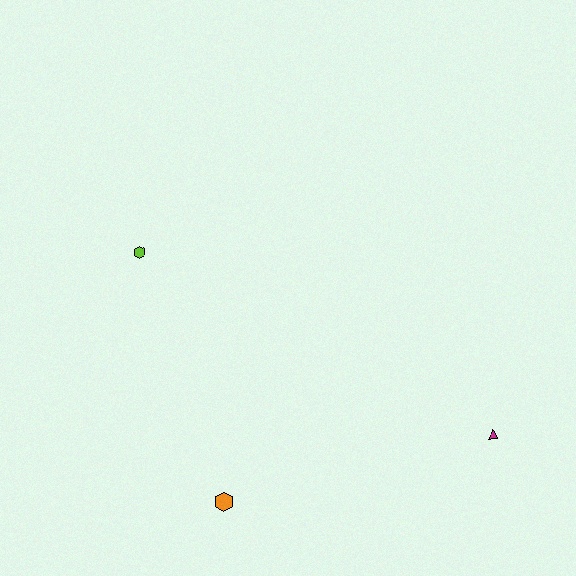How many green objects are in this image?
There are no green objects.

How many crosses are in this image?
There are no crosses.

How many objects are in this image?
There are 3 objects.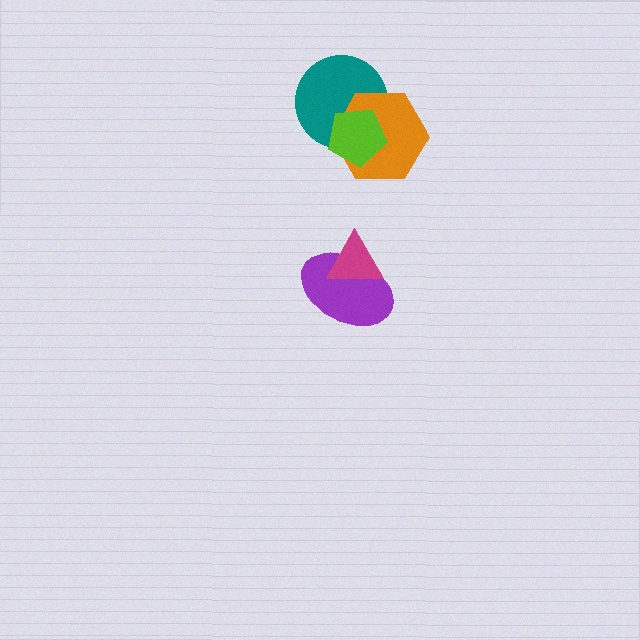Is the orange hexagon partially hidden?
Yes, it is partially covered by another shape.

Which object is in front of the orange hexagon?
The lime pentagon is in front of the orange hexagon.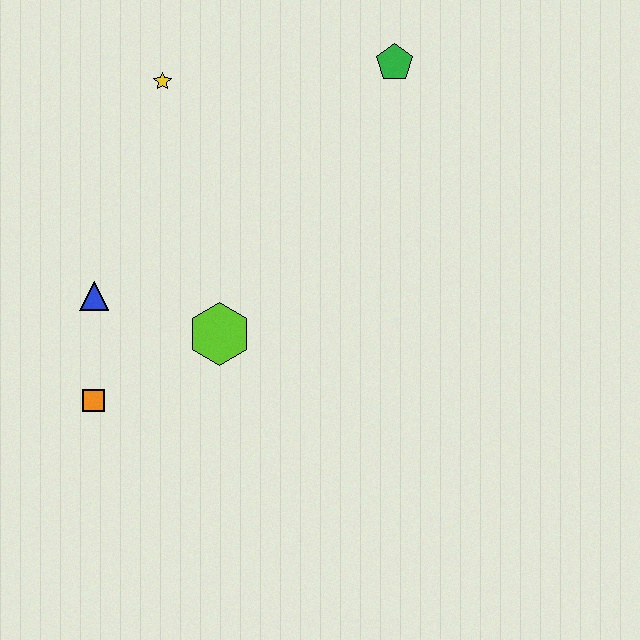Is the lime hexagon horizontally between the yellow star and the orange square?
No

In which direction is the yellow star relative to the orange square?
The yellow star is above the orange square.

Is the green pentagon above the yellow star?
Yes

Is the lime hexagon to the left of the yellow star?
No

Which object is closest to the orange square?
The blue triangle is closest to the orange square.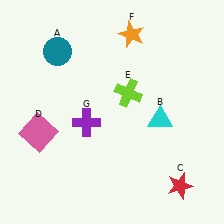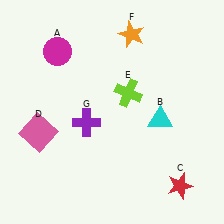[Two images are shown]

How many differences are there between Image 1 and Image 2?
There is 1 difference between the two images.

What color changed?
The circle (A) changed from teal in Image 1 to magenta in Image 2.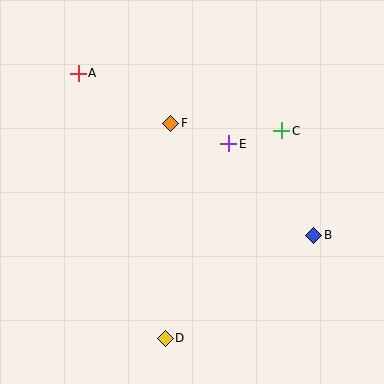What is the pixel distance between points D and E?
The distance between D and E is 205 pixels.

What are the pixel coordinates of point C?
Point C is at (282, 131).